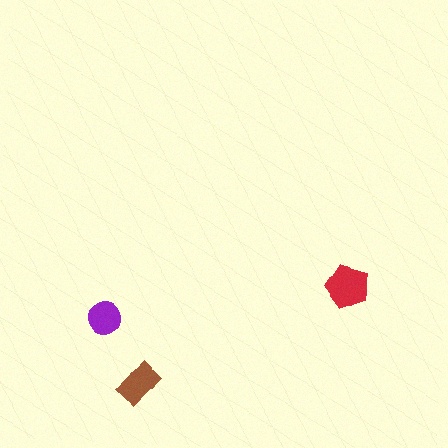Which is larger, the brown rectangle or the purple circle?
The brown rectangle.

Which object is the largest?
The red pentagon.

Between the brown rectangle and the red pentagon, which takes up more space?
The red pentagon.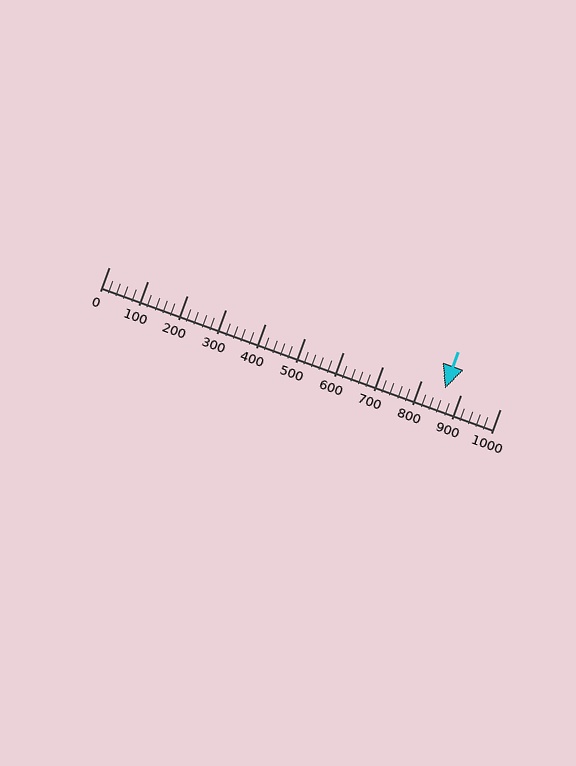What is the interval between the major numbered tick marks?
The major tick marks are spaced 100 units apart.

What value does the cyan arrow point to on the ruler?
The cyan arrow points to approximately 860.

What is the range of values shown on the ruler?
The ruler shows values from 0 to 1000.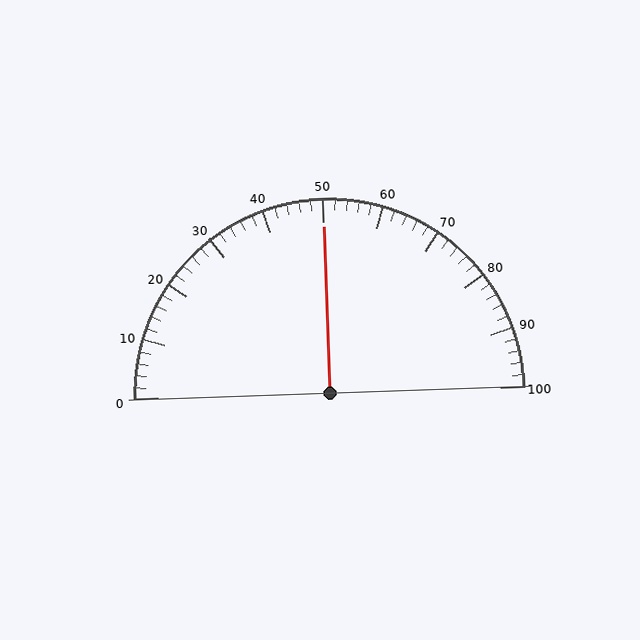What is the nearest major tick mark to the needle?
The nearest major tick mark is 50.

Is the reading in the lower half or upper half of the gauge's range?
The reading is in the upper half of the range (0 to 100).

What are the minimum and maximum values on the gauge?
The gauge ranges from 0 to 100.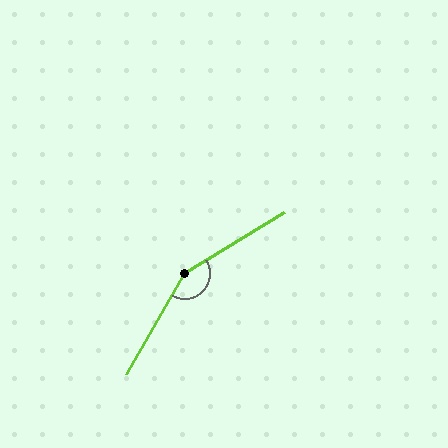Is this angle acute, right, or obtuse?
It is obtuse.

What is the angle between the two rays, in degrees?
Approximately 151 degrees.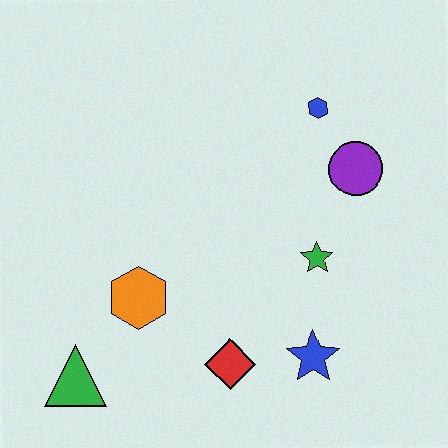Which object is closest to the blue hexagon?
The purple circle is closest to the blue hexagon.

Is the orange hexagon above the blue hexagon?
No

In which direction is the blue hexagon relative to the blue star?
The blue hexagon is above the blue star.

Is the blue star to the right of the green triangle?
Yes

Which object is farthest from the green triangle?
The blue hexagon is farthest from the green triangle.